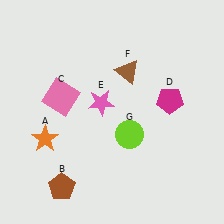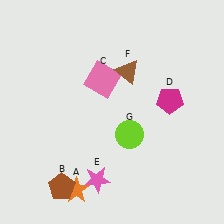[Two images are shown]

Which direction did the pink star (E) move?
The pink star (E) moved down.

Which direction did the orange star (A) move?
The orange star (A) moved down.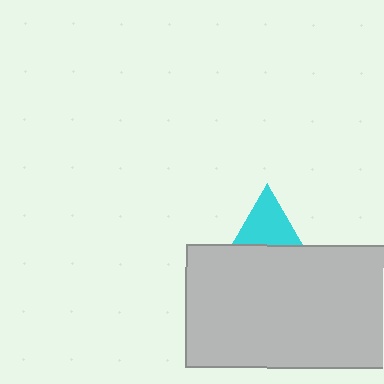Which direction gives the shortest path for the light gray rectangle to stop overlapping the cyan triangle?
Moving down gives the shortest separation.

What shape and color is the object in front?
The object in front is a light gray rectangle.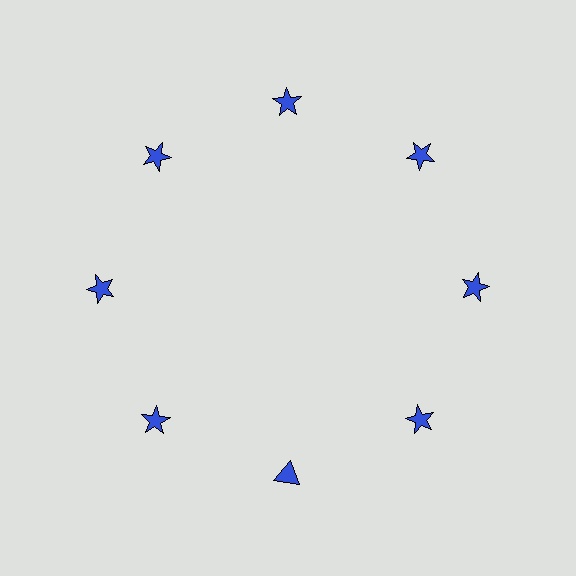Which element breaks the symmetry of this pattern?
The blue triangle at roughly the 6 o'clock position breaks the symmetry. All other shapes are blue stars.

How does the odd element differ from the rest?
It has a different shape: triangle instead of star.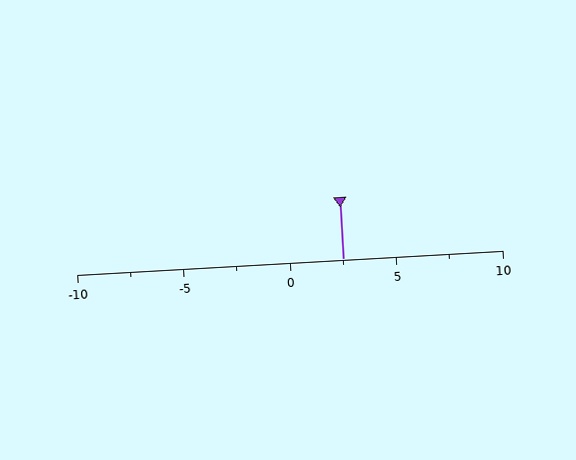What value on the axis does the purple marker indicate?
The marker indicates approximately 2.5.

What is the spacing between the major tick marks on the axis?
The major ticks are spaced 5 apart.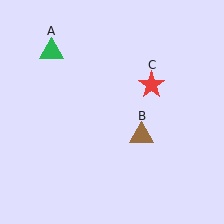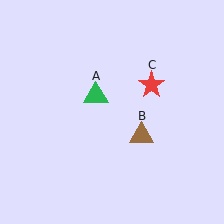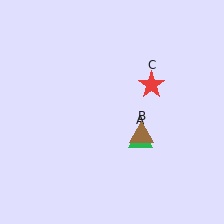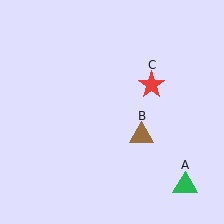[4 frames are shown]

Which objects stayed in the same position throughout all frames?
Brown triangle (object B) and red star (object C) remained stationary.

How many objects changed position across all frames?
1 object changed position: green triangle (object A).